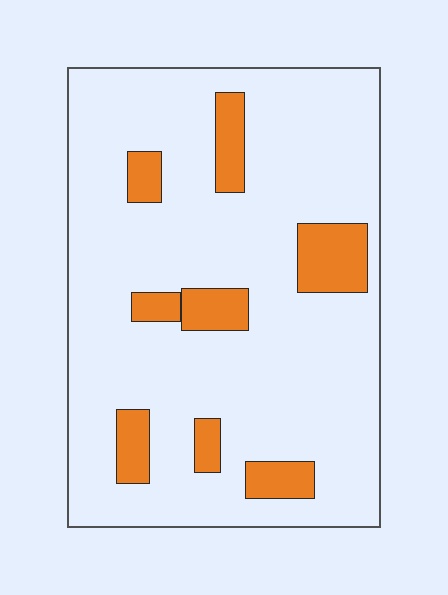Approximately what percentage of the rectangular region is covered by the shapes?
Approximately 15%.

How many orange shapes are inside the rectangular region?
8.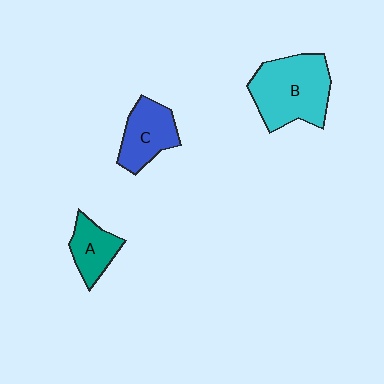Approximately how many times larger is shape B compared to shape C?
Approximately 1.6 times.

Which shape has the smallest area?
Shape A (teal).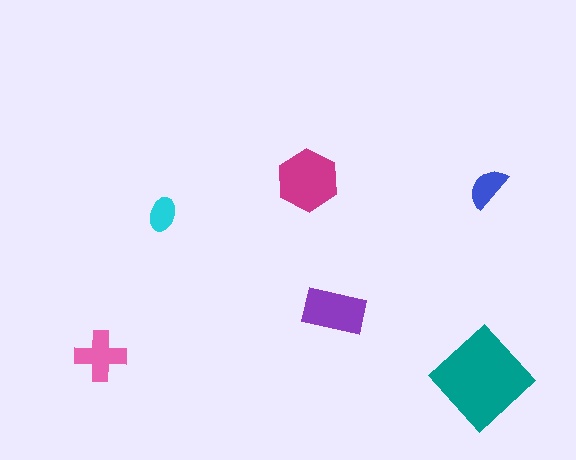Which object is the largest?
The teal diamond.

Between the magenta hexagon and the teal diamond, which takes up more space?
The teal diamond.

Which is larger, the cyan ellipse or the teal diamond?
The teal diamond.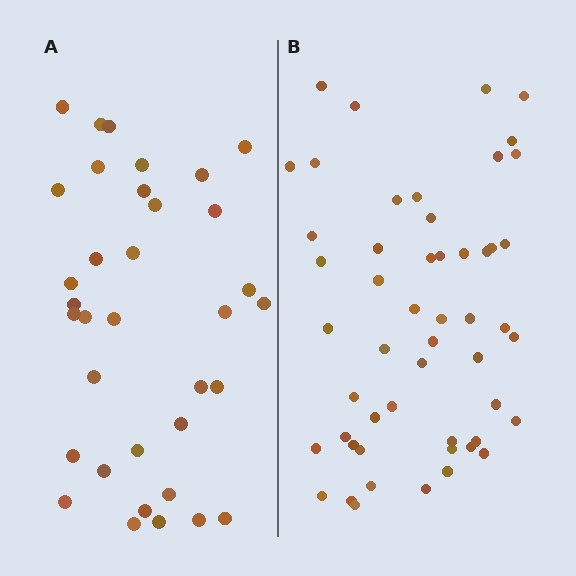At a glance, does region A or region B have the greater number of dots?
Region B (the right region) has more dots.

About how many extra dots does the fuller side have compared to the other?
Region B has approximately 15 more dots than region A.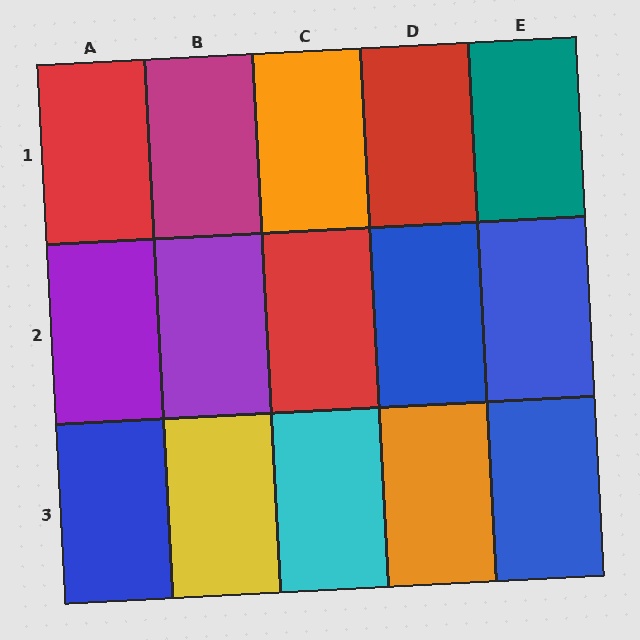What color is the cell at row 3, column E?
Blue.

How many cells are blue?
4 cells are blue.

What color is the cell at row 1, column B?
Magenta.